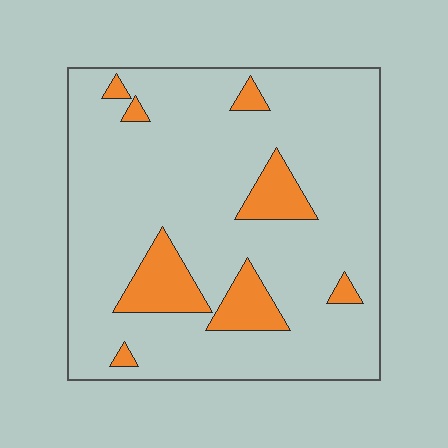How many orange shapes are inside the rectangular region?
8.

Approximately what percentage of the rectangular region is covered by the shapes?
Approximately 15%.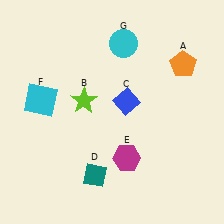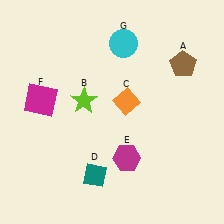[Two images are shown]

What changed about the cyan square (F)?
In Image 1, F is cyan. In Image 2, it changed to magenta.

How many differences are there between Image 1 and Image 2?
There are 3 differences between the two images.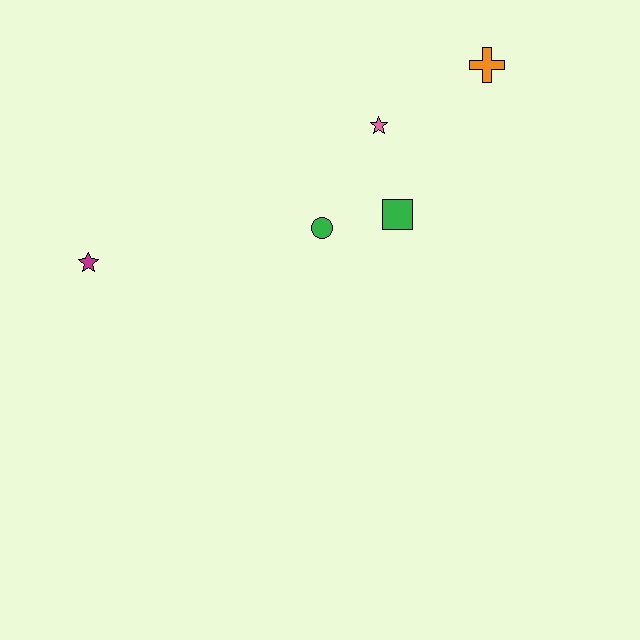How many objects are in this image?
There are 5 objects.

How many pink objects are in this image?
There is 1 pink object.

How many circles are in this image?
There is 1 circle.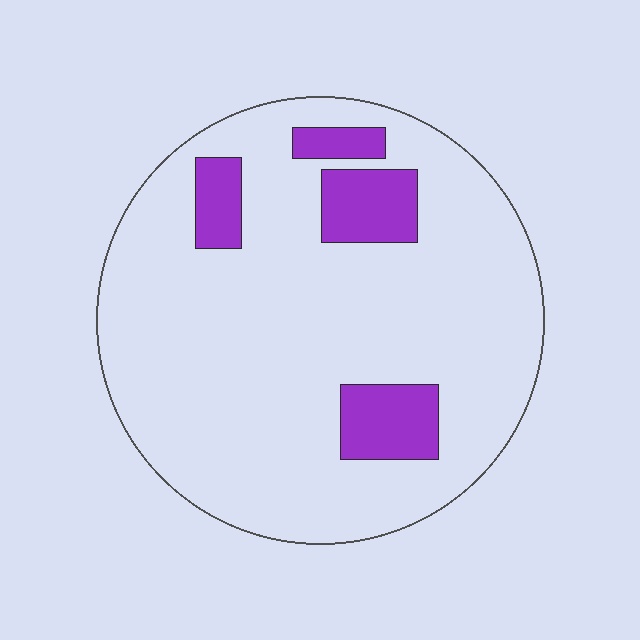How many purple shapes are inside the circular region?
4.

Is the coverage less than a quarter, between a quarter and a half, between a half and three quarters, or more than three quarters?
Less than a quarter.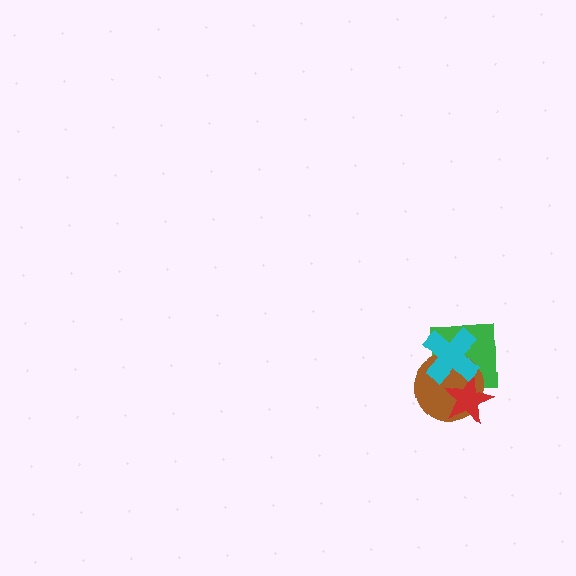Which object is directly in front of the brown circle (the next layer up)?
The red star is directly in front of the brown circle.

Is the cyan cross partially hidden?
No, no other shape covers it.